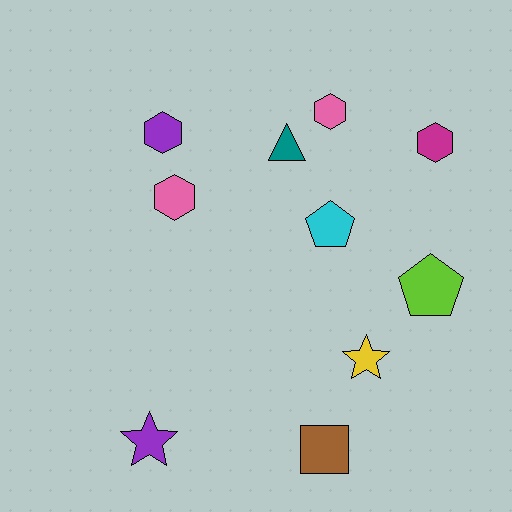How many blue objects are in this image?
There are no blue objects.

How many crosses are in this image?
There are no crosses.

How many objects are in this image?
There are 10 objects.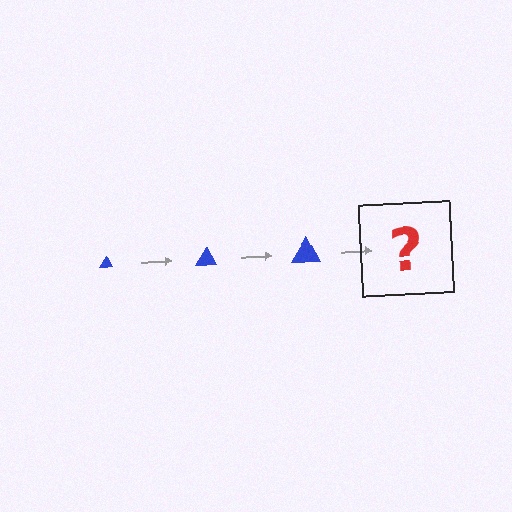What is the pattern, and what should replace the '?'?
The pattern is that the triangle gets progressively larger each step. The '?' should be a blue triangle, larger than the previous one.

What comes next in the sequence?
The next element should be a blue triangle, larger than the previous one.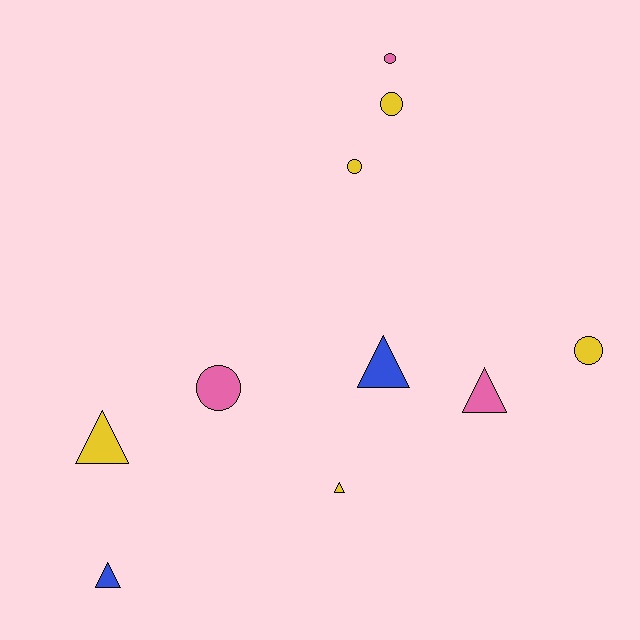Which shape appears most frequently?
Triangle, with 5 objects.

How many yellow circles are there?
There are 3 yellow circles.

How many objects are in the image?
There are 10 objects.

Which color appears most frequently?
Yellow, with 5 objects.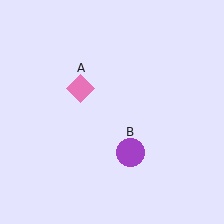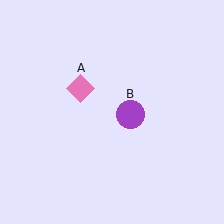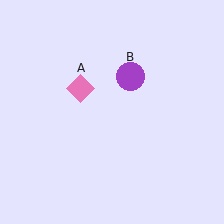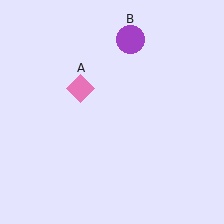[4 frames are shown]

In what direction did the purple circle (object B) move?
The purple circle (object B) moved up.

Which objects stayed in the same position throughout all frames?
Pink diamond (object A) remained stationary.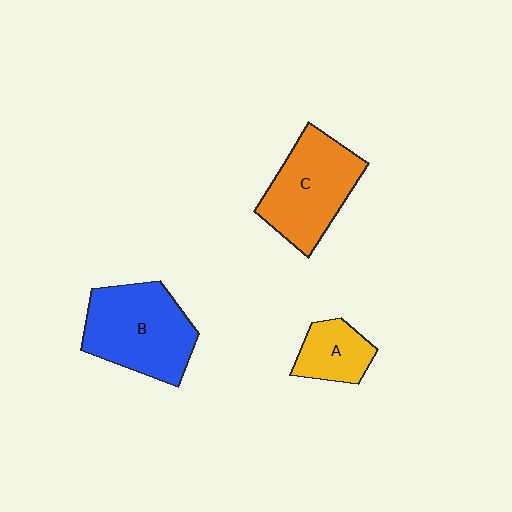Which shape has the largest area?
Shape B (blue).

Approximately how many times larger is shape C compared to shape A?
Approximately 2.0 times.